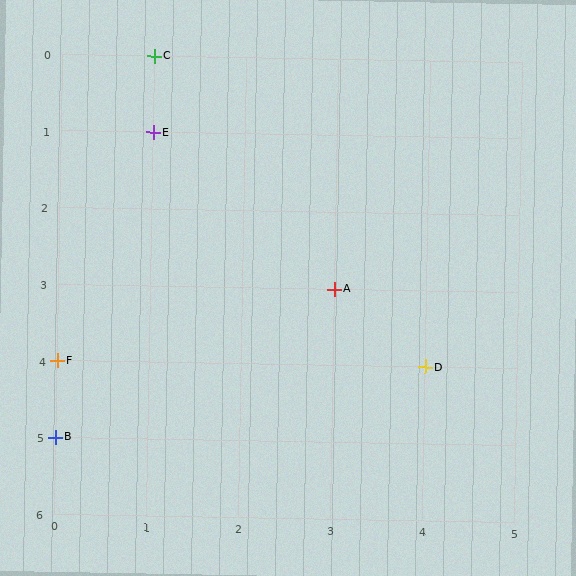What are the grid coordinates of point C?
Point C is at grid coordinates (1, 0).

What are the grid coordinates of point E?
Point E is at grid coordinates (1, 1).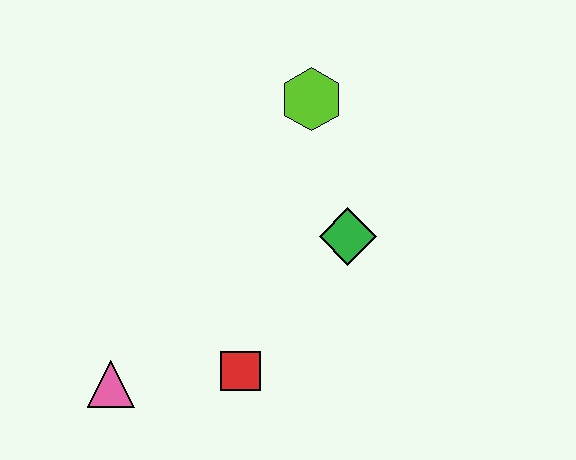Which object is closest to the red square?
The pink triangle is closest to the red square.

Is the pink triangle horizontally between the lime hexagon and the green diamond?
No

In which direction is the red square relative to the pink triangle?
The red square is to the right of the pink triangle.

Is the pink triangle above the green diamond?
No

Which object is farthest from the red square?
The lime hexagon is farthest from the red square.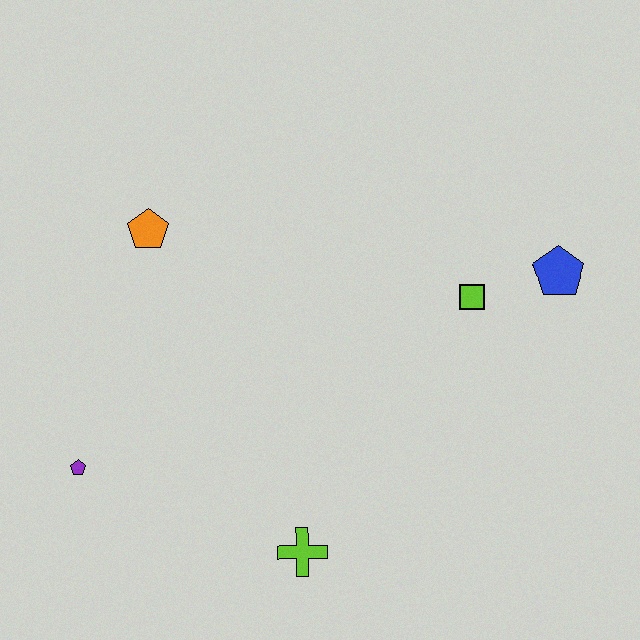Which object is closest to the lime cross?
The purple pentagon is closest to the lime cross.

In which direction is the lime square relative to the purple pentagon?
The lime square is to the right of the purple pentagon.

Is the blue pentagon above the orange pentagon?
No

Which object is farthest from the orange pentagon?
The blue pentagon is farthest from the orange pentagon.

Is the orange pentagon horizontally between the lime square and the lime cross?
No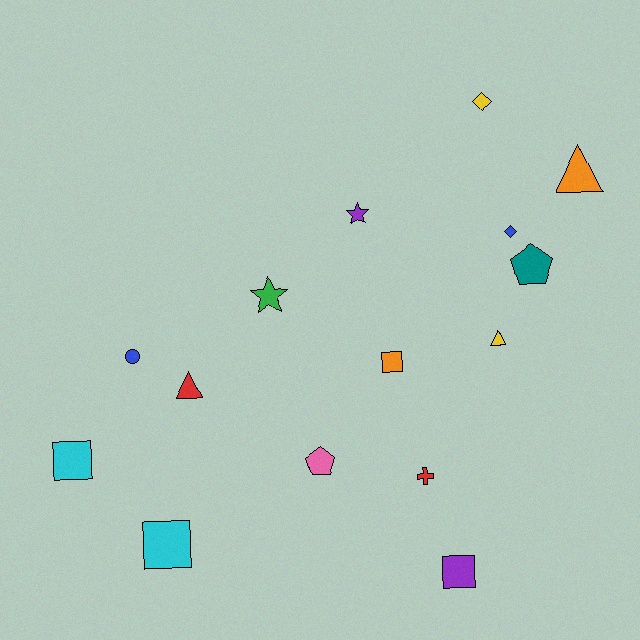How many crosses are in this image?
There is 1 cross.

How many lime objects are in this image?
There are no lime objects.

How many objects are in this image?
There are 15 objects.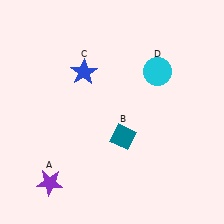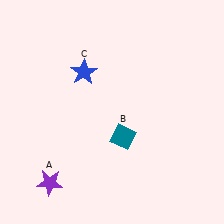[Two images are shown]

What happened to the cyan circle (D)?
The cyan circle (D) was removed in Image 2. It was in the top-right area of Image 1.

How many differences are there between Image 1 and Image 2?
There is 1 difference between the two images.